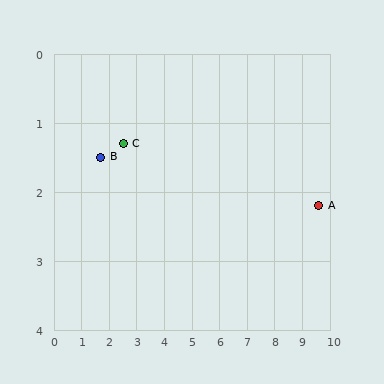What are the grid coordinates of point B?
Point B is at approximately (1.7, 1.5).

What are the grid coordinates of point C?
Point C is at approximately (2.5, 1.3).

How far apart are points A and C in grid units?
Points A and C are about 7.2 grid units apart.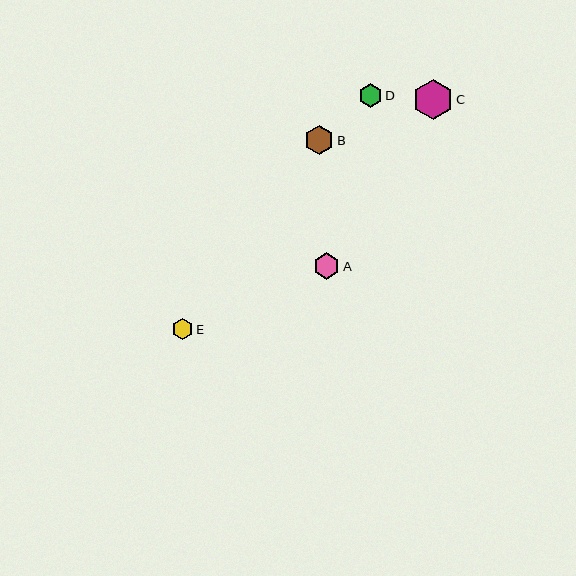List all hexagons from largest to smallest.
From largest to smallest: C, B, A, D, E.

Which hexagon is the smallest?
Hexagon E is the smallest with a size of approximately 21 pixels.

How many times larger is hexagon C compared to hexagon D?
Hexagon C is approximately 1.7 times the size of hexagon D.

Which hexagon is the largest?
Hexagon C is the largest with a size of approximately 40 pixels.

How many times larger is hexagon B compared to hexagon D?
Hexagon B is approximately 1.2 times the size of hexagon D.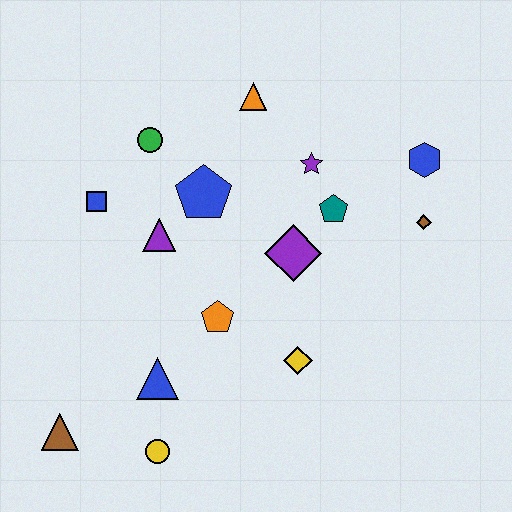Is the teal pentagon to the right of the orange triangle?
Yes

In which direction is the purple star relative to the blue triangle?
The purple star is above the blue triangle.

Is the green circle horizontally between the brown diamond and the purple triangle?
No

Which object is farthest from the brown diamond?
The brown triangle is farthest from the brown diamond.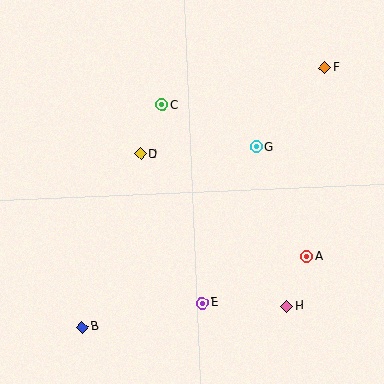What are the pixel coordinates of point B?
Point B is at (82, 327).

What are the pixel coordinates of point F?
Point F is at (325, 68).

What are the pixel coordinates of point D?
Point D is at (141, 154).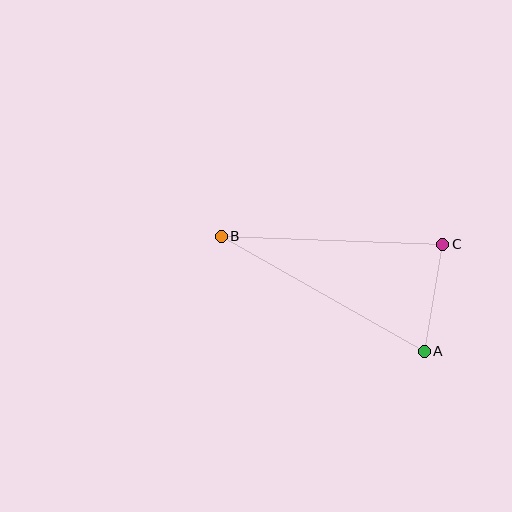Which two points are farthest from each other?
Points A and B are farthest from each other.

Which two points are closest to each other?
Points A and C are closest to each other.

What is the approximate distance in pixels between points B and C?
The distance between B and C is approximately 222 pixels.